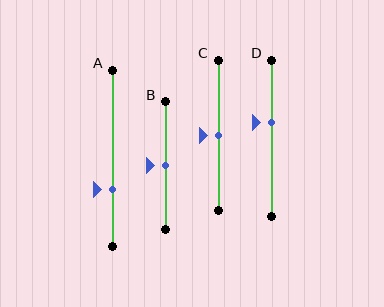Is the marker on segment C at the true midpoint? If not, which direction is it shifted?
Yes, the marker on segment C is at the true midpoint.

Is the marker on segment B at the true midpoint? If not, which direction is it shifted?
Yes, the marker on segment B is at the true midpoint.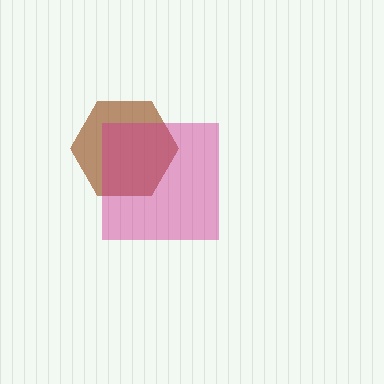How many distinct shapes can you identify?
There are 2 distinct shapes: a brown hexagon, a magenta square.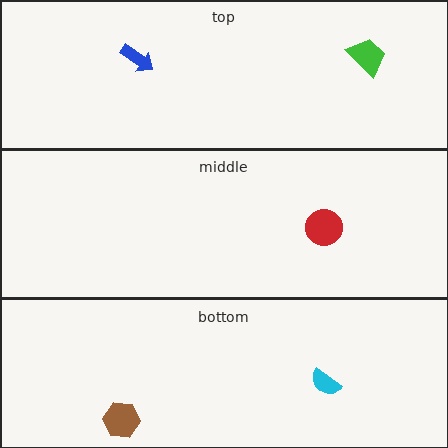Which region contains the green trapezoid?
The top region.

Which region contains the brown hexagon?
The bottom region.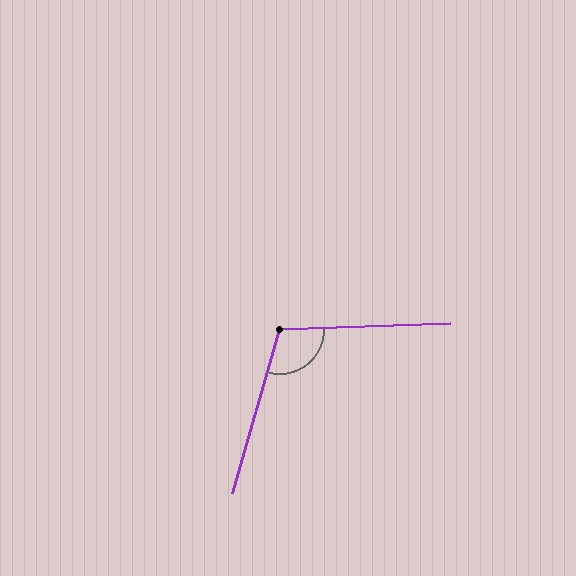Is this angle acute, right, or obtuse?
It is obtuse.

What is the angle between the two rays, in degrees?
Approximately 108 degrees.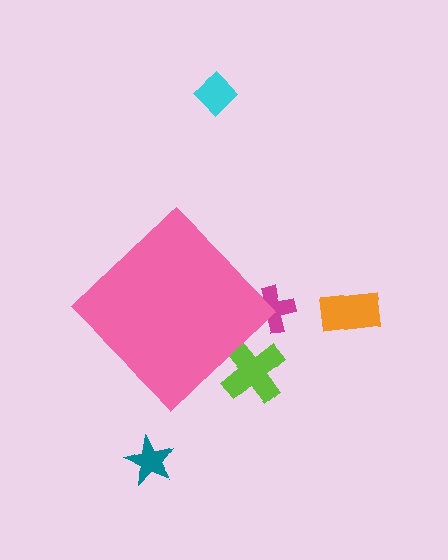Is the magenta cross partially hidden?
Yes, the magenta cross is partially hidden behind the pink diamond.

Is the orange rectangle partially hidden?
No, the orange rectangle is fully visible.